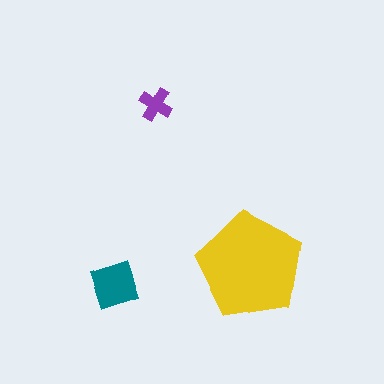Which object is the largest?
The yellow pentagon.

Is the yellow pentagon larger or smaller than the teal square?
Larger.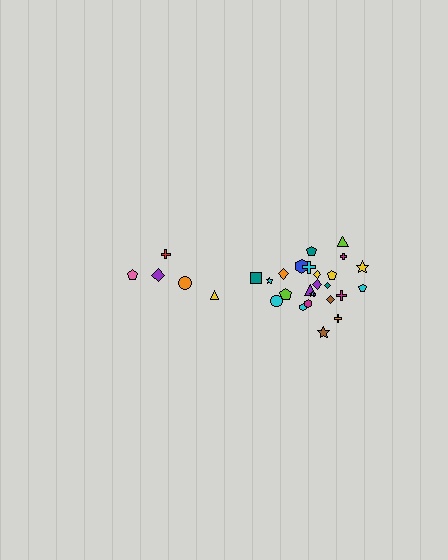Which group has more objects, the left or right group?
The right group.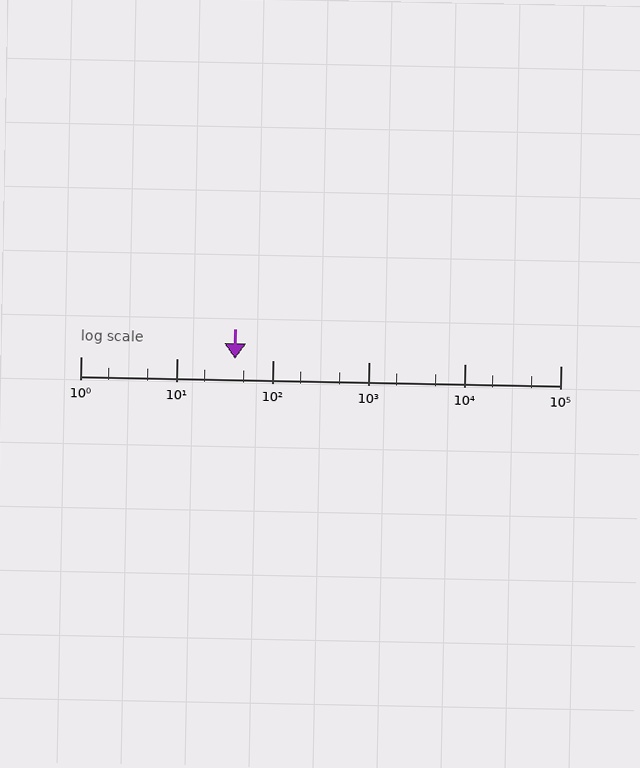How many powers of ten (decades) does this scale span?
The scale spans 5 decades, from 1 to 100000.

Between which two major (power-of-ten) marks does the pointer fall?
The pointer is between 10 and 100.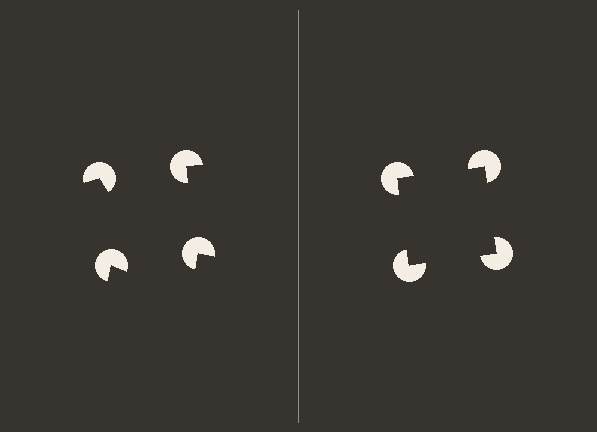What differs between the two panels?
The pac-man discs are positioned identically on both sides; only the wedge orientations differ. On the right they align to a square; on the left they are misaligned.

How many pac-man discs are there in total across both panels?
8 — 4 on each side.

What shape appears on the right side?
An illusory square.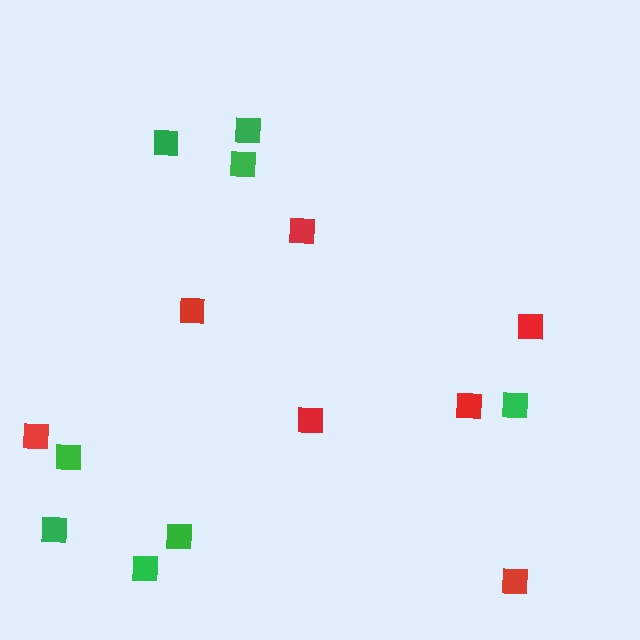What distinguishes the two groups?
There are 2 groups: one group of green squares (8) and one group of red squares (7).